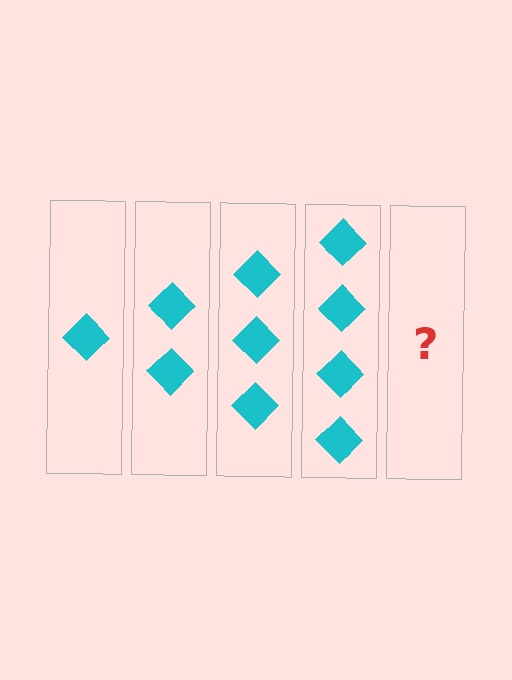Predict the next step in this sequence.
The next step is 5 diamonds.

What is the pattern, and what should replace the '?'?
The pattern is that each step adds one more diamond. The '?' should be 5 diamonds.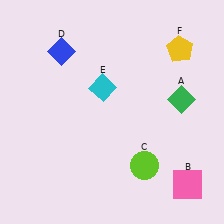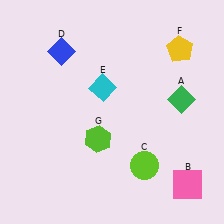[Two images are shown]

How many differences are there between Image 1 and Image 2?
There is 1 difference between the two images.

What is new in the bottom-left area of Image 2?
A lime hexagon (G) was added in the bottom-left area of Image 2.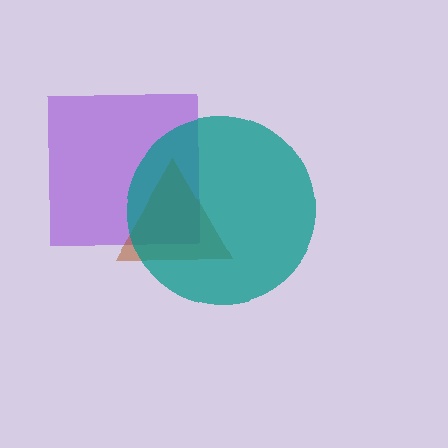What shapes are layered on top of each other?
The layered shapes are: a purple square, a brown triangle, a teal circle.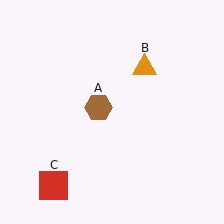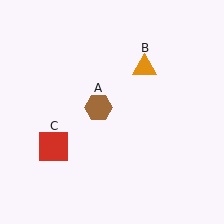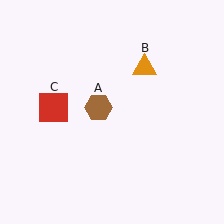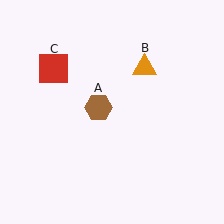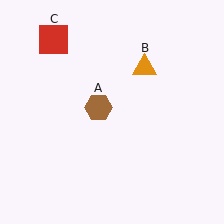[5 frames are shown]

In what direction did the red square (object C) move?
The red square (object C) moved up.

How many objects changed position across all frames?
1 object changed position: red square (object C).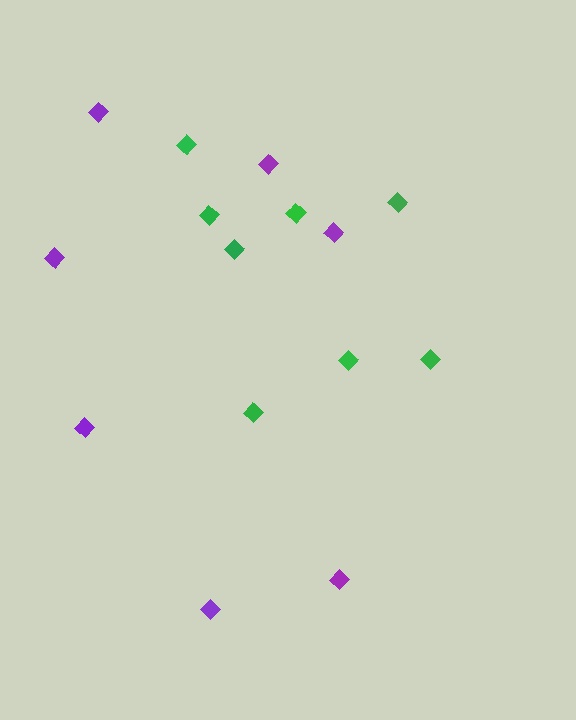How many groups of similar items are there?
There are 2 groups: one group of green diamonds (8) and one group of purple diamonds (7).